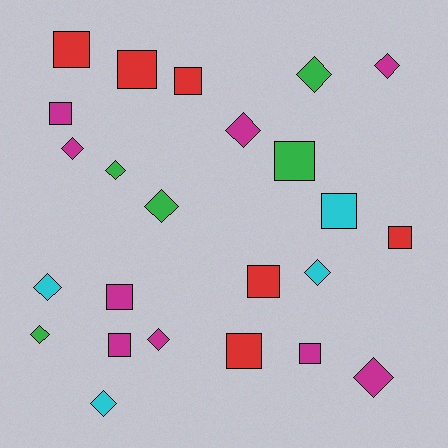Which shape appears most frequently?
Diamond, with 12 objects.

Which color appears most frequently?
Magenta, with 9 objects.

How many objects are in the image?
There are 24 objects.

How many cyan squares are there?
There is 1 cyan square.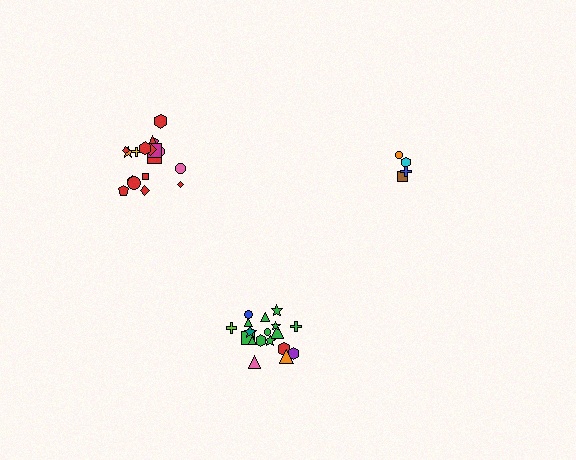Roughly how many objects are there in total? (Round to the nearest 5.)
Roughly 40 objects in total.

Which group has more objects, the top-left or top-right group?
The top-left group.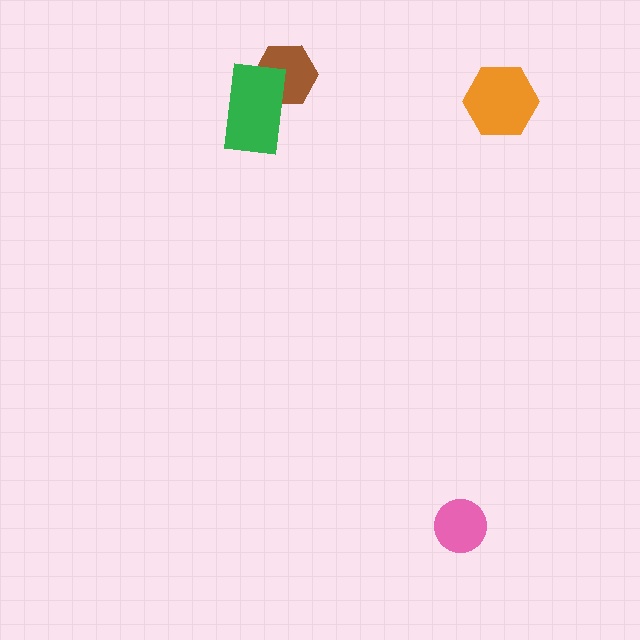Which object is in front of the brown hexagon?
The green rectangle is in front of the brown hexagon.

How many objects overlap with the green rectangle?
1 object overlaps with the green rectangle.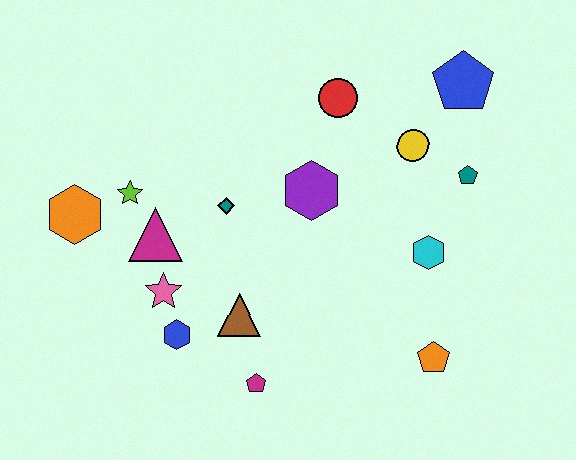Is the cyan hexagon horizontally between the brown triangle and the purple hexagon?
No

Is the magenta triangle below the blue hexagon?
No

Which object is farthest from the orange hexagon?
The blue pentagon is farthest from the orange hexagon.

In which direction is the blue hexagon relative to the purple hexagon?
The blue hexagon is below the purple hexagon.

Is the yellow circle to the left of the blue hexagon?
No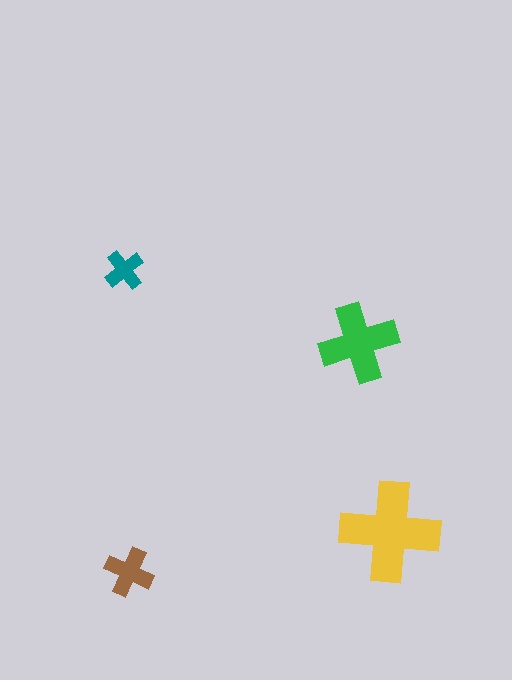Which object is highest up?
The teal cross is topmost.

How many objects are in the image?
There are 4 objects in the image.